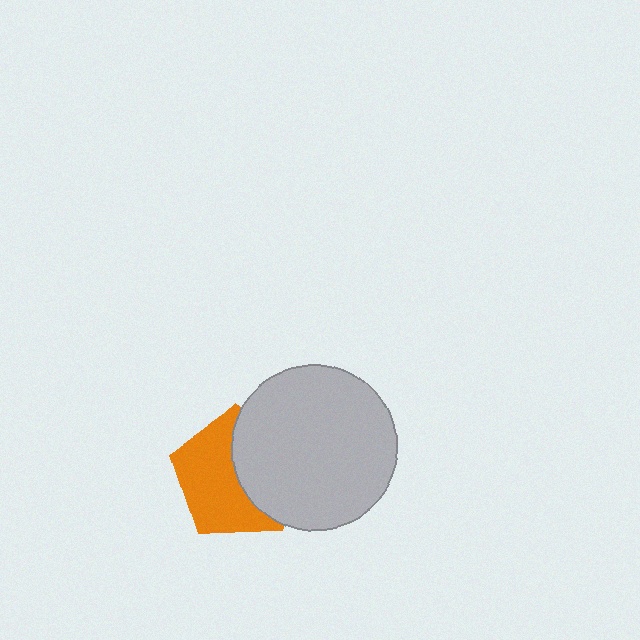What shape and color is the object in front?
The object in front is a light gray circle.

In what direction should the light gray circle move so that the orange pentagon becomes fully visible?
The light gray circle should move right. That is the shortest direction to clear the overlap and leave the orange pentagon fully visible.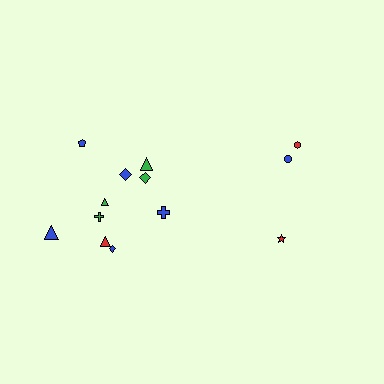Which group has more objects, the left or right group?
The left group.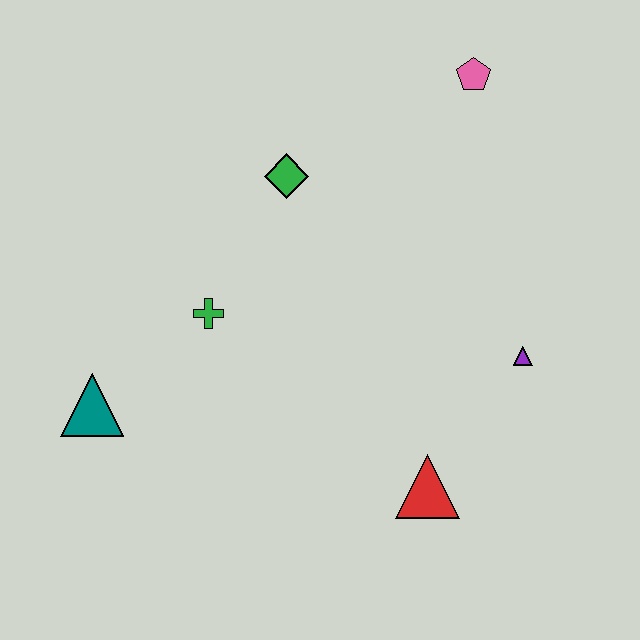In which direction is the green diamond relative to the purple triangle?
The green diamond is to the left of the purple triangle.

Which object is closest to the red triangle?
The purple triangle is closest to the red triangle.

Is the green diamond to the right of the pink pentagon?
No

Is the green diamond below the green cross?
No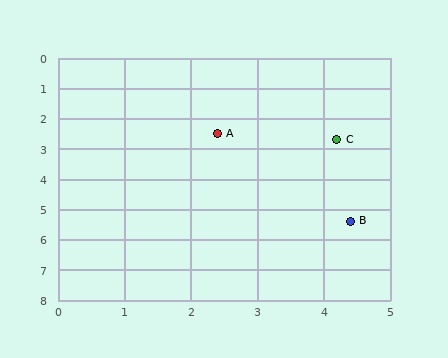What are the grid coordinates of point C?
Point C is at approximately (4.2, 2.7).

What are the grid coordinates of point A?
Point A is at approximately (2.4, 2.5).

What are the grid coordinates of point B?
Point B is at approximately (4.4, 5.4).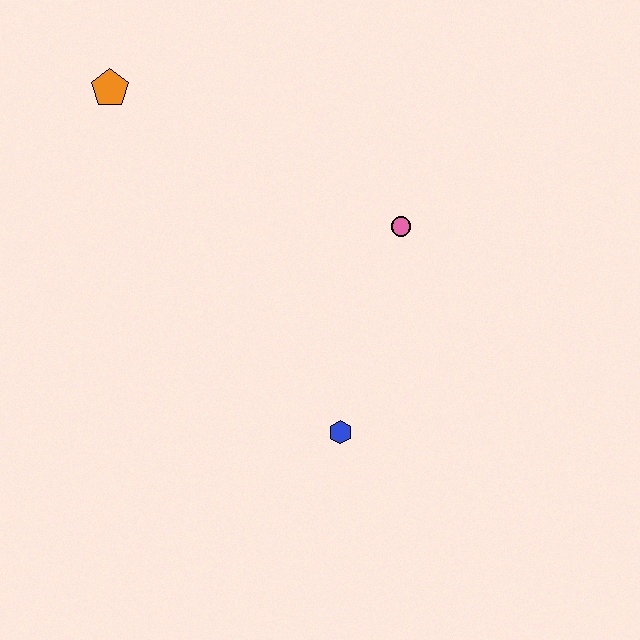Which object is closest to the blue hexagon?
The pink circle is closest to the blue hexagon.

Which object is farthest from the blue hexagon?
The orange pentagon is farthest from the blue hexagon.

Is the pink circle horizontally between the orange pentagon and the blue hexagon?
No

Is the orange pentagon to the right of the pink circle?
No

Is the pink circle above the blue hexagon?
Yes